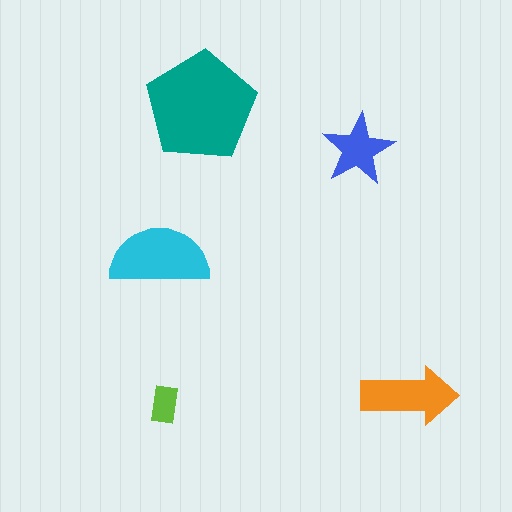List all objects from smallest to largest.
The lime rectangle, the blue star, the orange arrow, the cyan semicircle, the teal pentagon.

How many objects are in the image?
There are 5 objects in the image.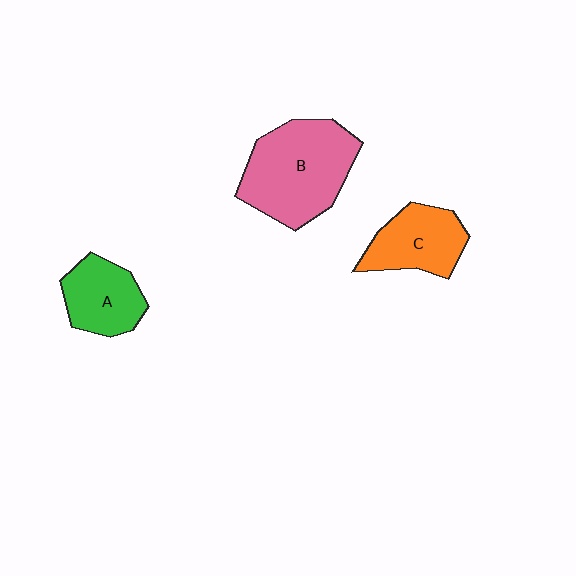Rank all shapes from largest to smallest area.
From largest to smallest: B (pink), C (orange), A (green).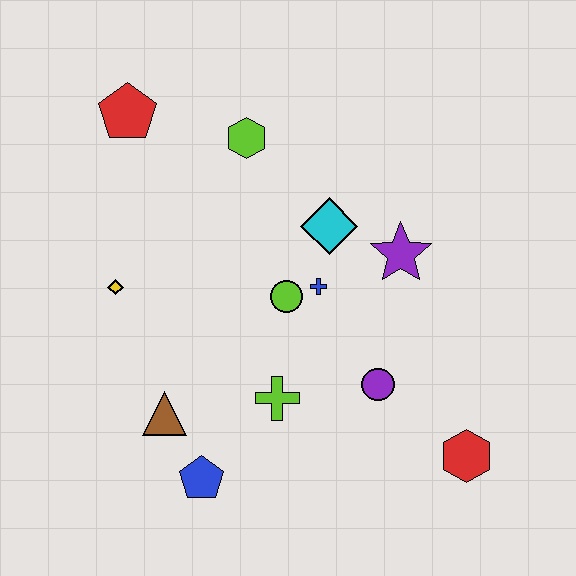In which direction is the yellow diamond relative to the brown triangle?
The yellow diamond is above the brown triangle.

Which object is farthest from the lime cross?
The red pentagon is farthest from the lime cross.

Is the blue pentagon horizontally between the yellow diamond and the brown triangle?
No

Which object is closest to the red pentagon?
The lime hexagon is closest to the red pentagon.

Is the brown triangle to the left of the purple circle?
Yes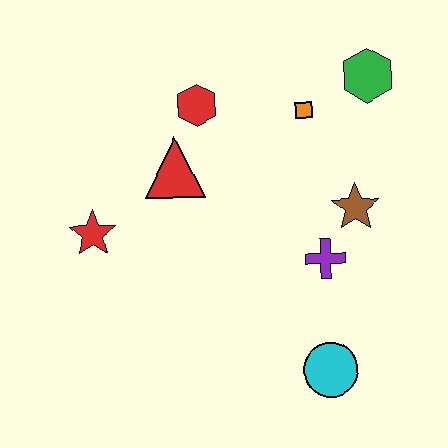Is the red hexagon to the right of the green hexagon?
No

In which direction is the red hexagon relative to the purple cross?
The red hexagon is above the purple cross.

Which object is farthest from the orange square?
The cyan circle is farthest from the orange square.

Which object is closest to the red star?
The red triangle is closest to the red star.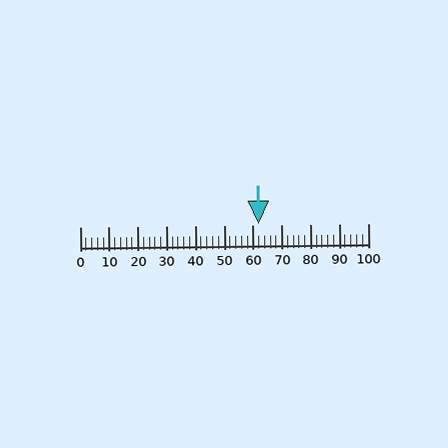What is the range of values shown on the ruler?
The ruler shows values from 0 to 100.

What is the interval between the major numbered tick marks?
The major tick marks are spaced 10 units apart.